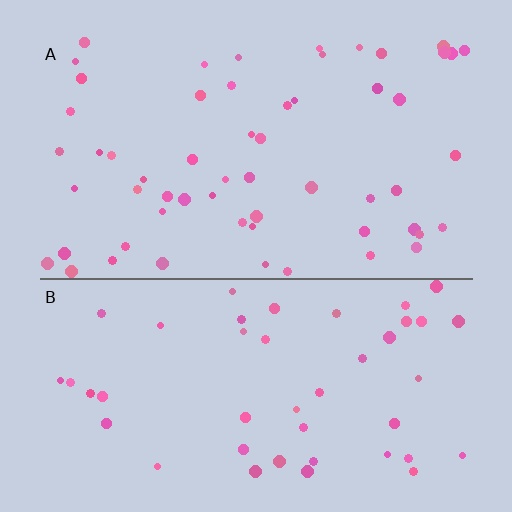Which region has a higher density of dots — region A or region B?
A (the top).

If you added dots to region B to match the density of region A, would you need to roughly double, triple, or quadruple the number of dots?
Approximately double.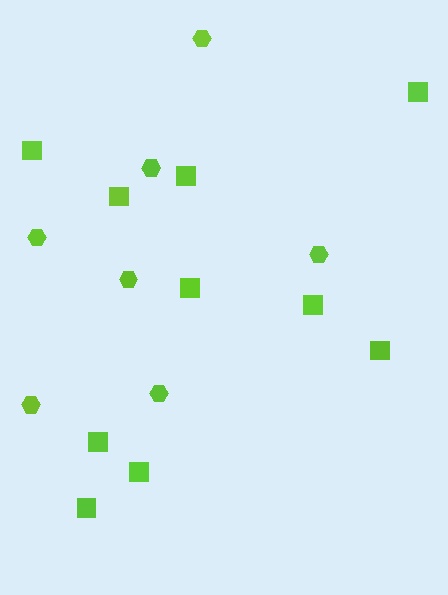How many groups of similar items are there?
There are 2 groups: one group of squares (10) and one group of hexagons (7).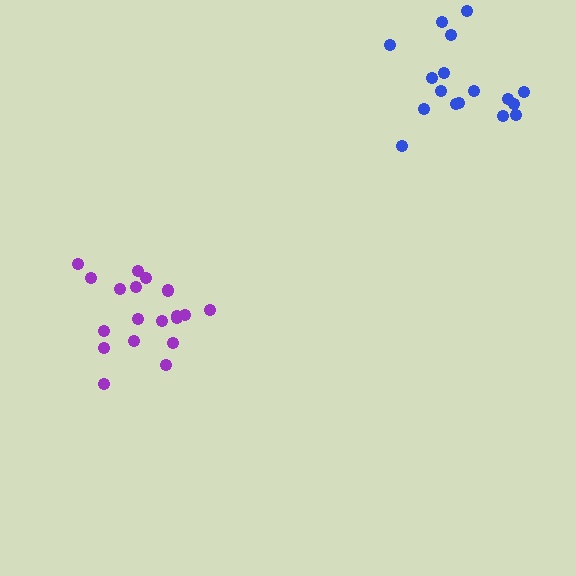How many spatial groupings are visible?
There are 2 spatial groupings.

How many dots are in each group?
Group 1: 19 dots, Group 2: 17 dots (36 total).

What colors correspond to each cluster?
The clusters are colored: purple, blue.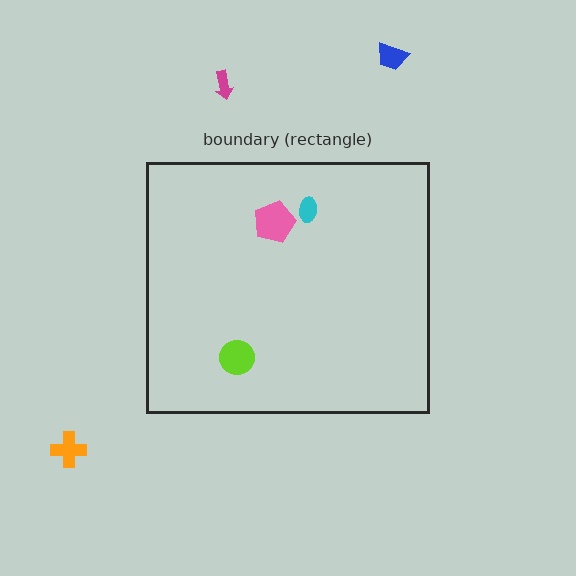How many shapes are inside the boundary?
3 inside, 3 outside.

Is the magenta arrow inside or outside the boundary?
Outside.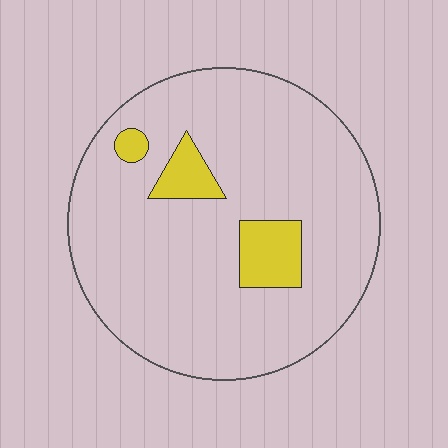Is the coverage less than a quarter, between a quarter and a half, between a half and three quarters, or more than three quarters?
Less than a quarter.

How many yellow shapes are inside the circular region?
3.